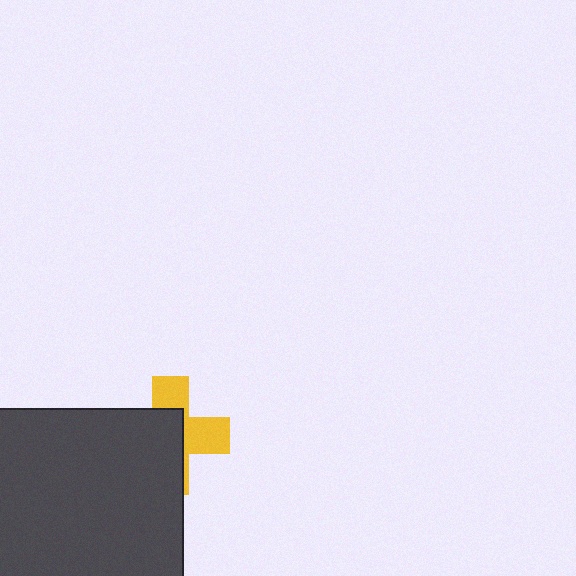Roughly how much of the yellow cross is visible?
A small part of it is visible (roughly 43%).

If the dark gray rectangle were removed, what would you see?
You would see the complete yellow cross.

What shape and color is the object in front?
The object in front is a dark gray rectangle.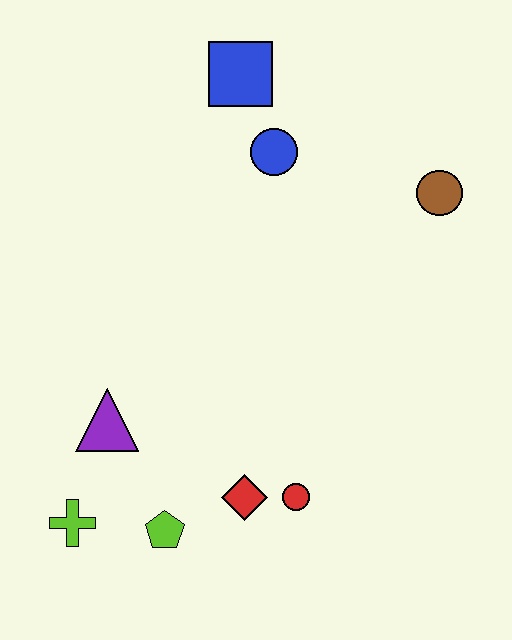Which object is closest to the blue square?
The blue circle is closest to the blue square.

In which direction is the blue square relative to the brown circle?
The blue square is to the left of the brown circle.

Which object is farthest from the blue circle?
The lime cross is farthest from the blue circle.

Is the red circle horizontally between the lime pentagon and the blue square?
No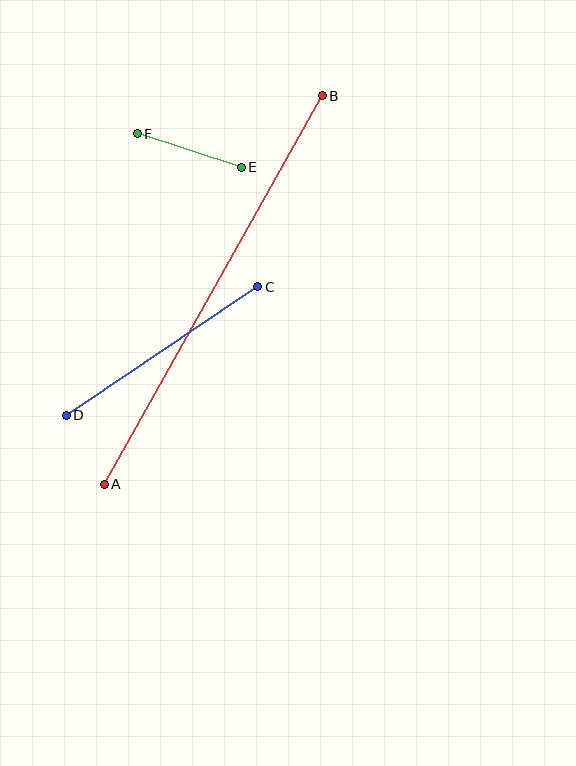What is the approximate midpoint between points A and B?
The midpoint is at approximately (213, 290) pixels.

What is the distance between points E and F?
The distance is approximately 109 pixels.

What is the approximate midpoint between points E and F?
The midpoint is at approximately (189, 150) pixels.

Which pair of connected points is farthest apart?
Points A and B are farthest apart.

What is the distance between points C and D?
The distance is approximately 231 pixels.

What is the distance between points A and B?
The distance is approximately 446 pixels.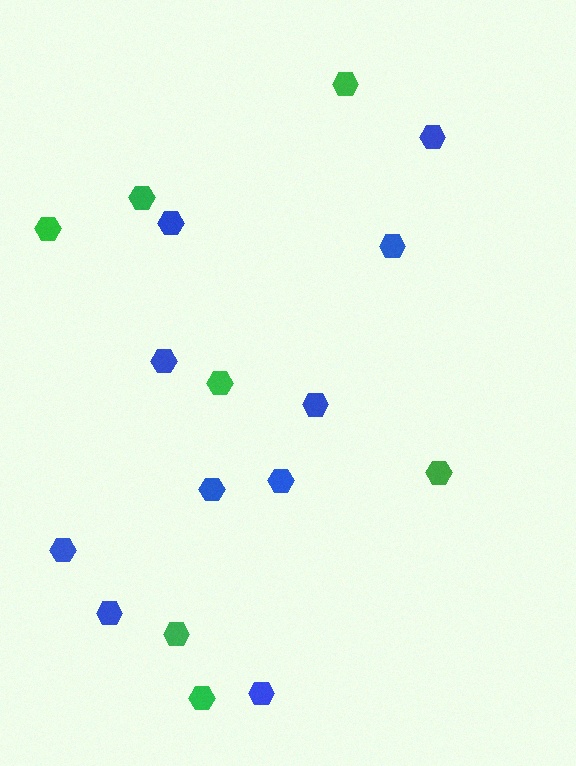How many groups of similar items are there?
There are 2 groups: one group of green hexagons (7) and one group of blue hexagons (10).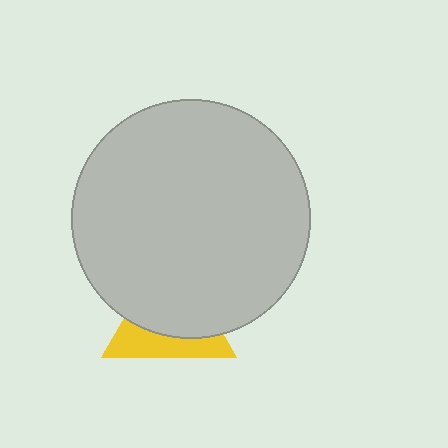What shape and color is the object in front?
The object in front is a light gray circle.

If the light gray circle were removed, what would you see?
You would see the complete yellow triangle.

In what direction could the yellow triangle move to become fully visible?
The yellow triangle could move down. That would shift it out from behind the light gray circle entirely.